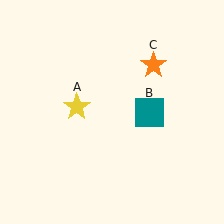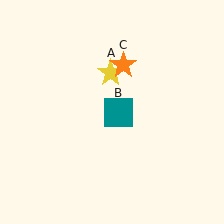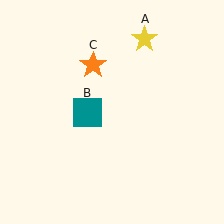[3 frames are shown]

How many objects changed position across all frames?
3 objects changed position: yellow star (object A), teal square (object B), orange star (object C).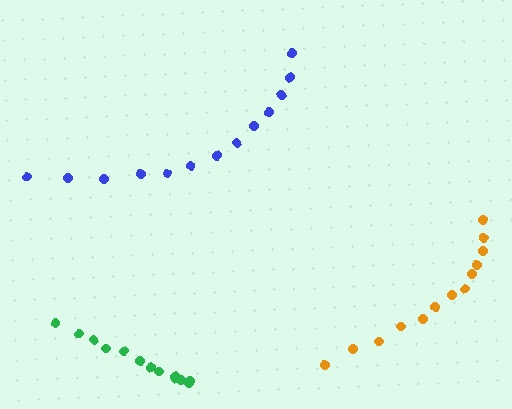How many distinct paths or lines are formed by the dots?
There are 3 distinct paths.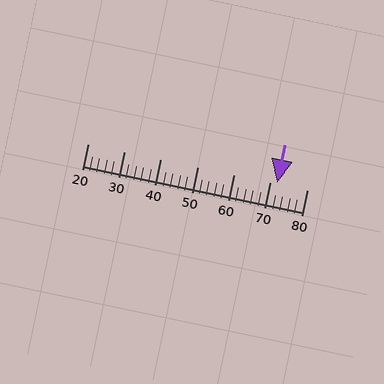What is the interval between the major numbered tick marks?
The major tick marks are spaced 10 units apart.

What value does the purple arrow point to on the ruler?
The purple arrow points to approximately 72.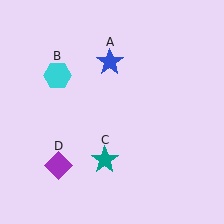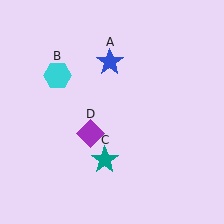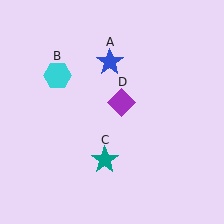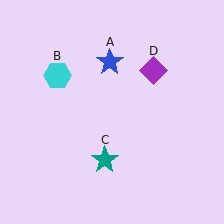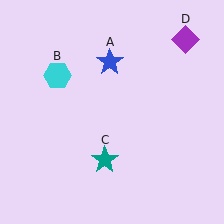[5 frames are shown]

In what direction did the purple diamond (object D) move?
The purple diamond (object D) moved up and to the right.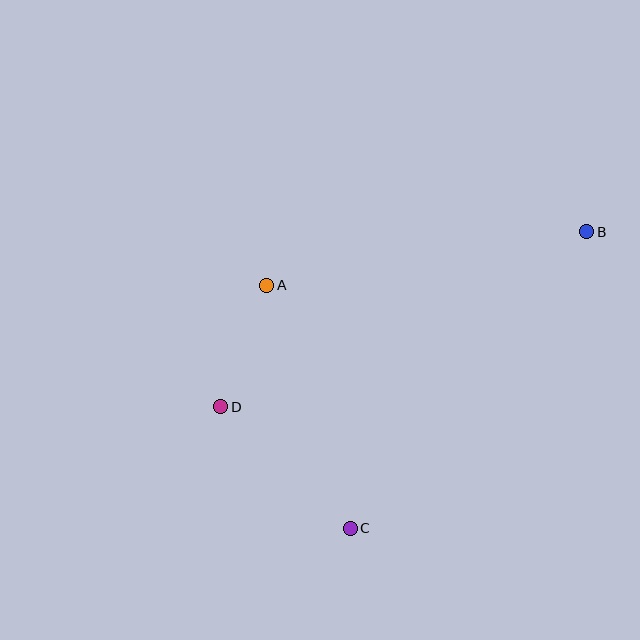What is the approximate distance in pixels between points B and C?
The distance between B and C is approximately 379 pixels.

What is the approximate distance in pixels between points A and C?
The distance between A and C is approximately 257 pixels.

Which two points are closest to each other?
Points A and D are closest to each other.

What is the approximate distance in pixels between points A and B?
The distance between A and B is approximately 325 pixels.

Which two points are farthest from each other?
Points B and D are farthest from each other.